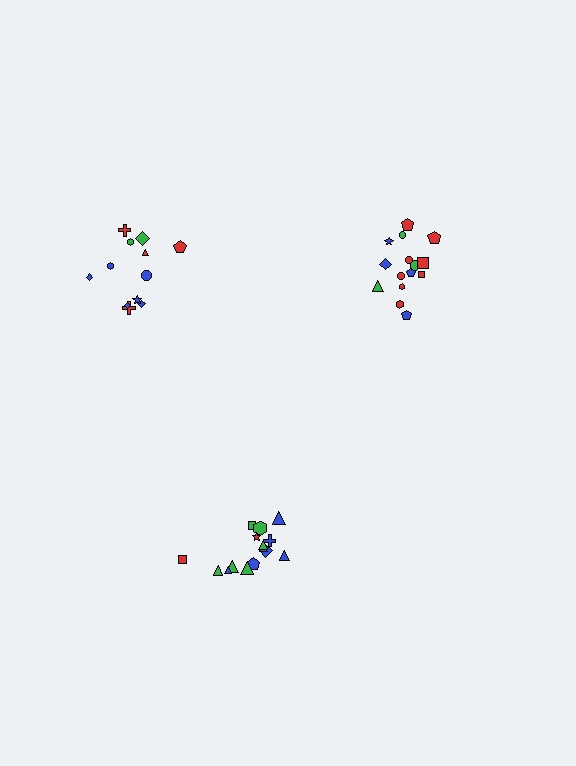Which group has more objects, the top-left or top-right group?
The top-right group.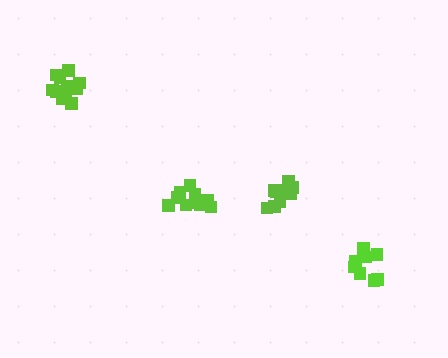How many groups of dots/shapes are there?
There are 4 groups.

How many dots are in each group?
Group 1: 11 dots, Group 2: 8 dots, Group 3: 11 dots, Group 4: 13 dots (43 total).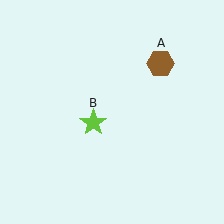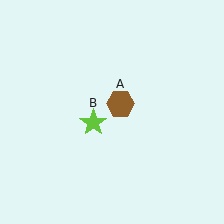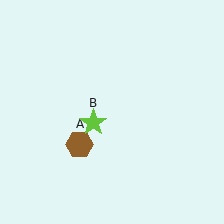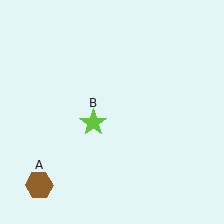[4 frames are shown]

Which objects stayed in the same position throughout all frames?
Lime star (object B) remained stationary.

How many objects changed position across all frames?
1 object changed position: brown hexagon (object A).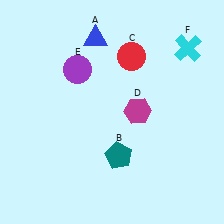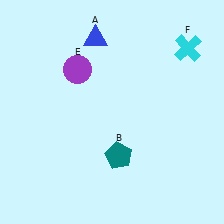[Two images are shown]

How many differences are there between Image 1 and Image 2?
There are 2 differences between the two images.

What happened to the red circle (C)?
The red circle (C) was removed in Image 2. It was in the top-right area of Image 1.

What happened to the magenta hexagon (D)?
The magenta hexagon (D) was removed in Image 2. It was in the top-right area of Image 1.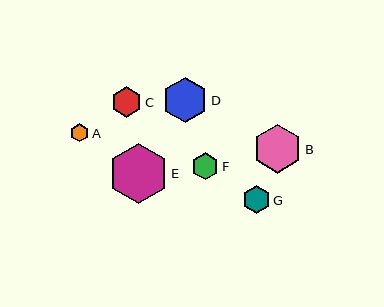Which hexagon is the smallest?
Hexagon A is the smallest with a size of approximately 18 pixels.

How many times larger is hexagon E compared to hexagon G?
Hexagon E is approximately 2.2 times the size of hexagon G.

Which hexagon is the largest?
Hexagon E is the largest with a size of approximately 60 pixels.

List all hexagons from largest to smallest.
From largest to smallest: E, B, D, C, G, F, A.